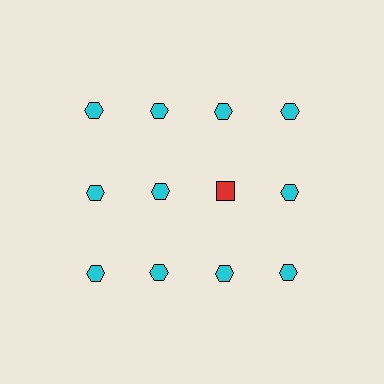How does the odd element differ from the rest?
It differs in both color (red instead of cyan) and shape (square instead of hexagon).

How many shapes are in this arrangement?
There are 12 shapes arranged in a grid pattern.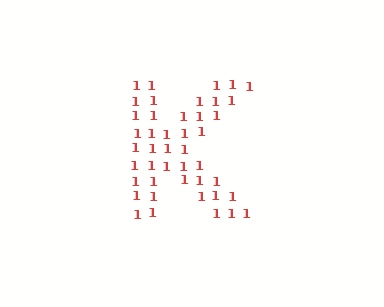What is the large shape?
The large shape is the letter K.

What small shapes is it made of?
It is made of small digit 1's.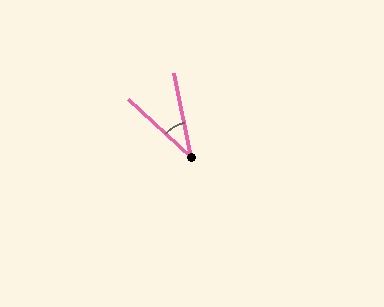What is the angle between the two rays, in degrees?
Approximately 36 degrees.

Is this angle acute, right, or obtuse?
It is acute.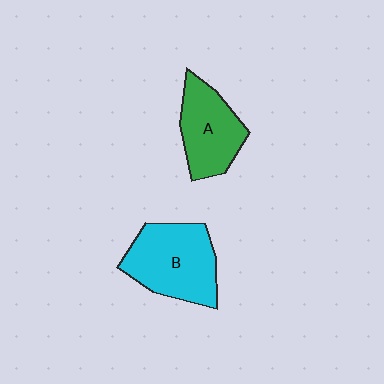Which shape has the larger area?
Shape B (cyan).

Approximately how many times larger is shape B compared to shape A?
Approximately 1.3 times.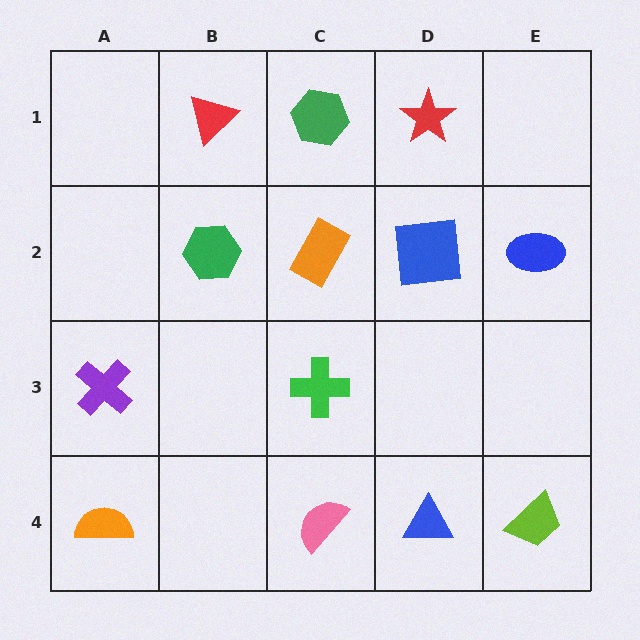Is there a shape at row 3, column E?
No, that cell is empty.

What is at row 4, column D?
A blue triangle.